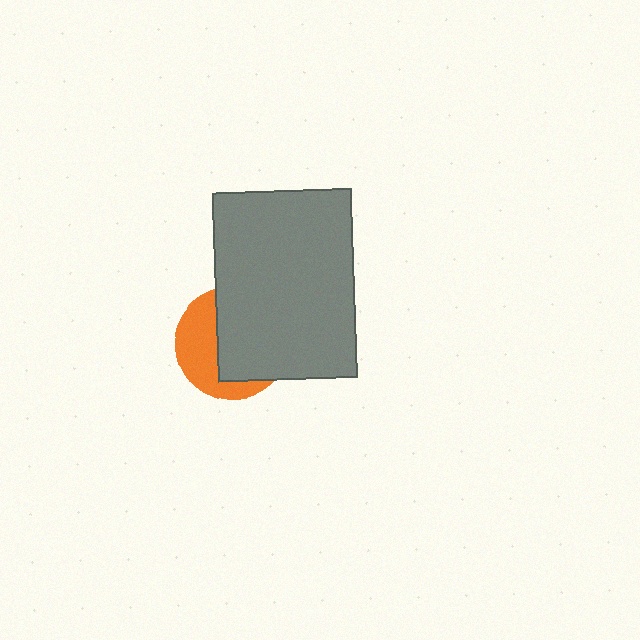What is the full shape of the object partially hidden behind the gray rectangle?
The partially hidden object is an orange circle.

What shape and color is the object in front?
The object in front is a gray rectangle.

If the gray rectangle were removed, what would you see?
You would see the complete orange circle.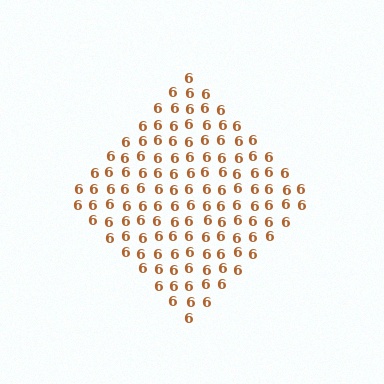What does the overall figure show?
The overall figure shows a diamond.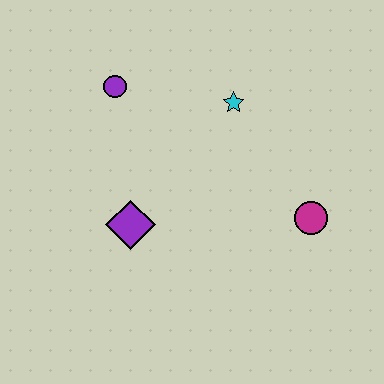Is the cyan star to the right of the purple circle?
Yes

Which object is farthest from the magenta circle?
The purple circle is farthest from the magenta circle.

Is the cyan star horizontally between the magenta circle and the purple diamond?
Yes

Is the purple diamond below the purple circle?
Yes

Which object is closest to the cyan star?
The purple circle is closest to the cyan star.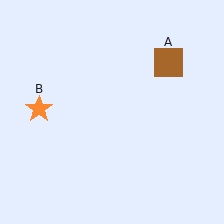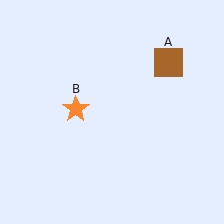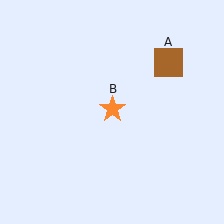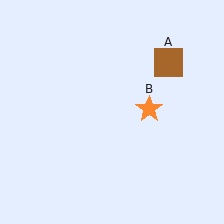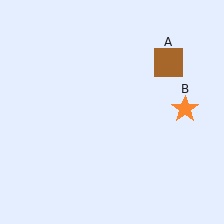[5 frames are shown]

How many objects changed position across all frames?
1 object changed position: orange star (object B).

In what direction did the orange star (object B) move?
The orange star (object B) moved right.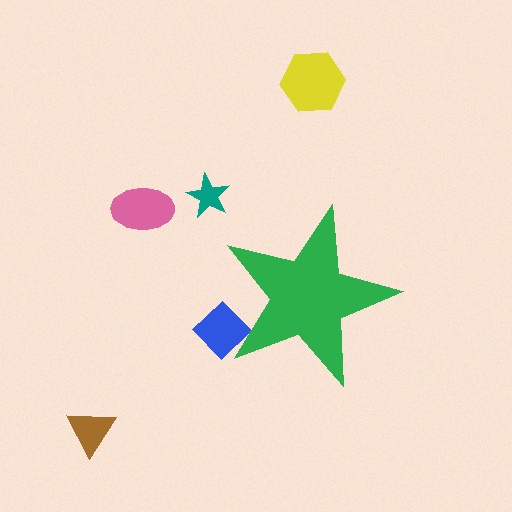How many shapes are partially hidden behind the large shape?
1 shape is partially hidden.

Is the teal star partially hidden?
No, the teal star is fully visible.